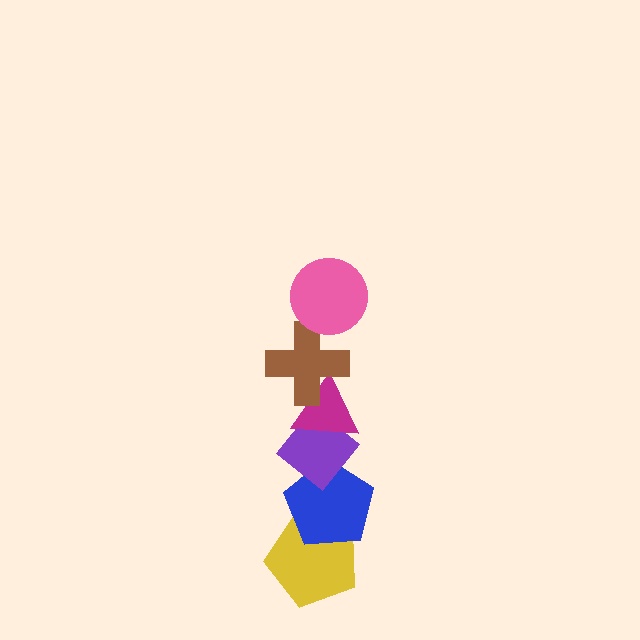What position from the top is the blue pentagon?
The blue pentagon is 5th from the top.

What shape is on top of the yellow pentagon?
The blue pentagon is on top of the yellow pentagon.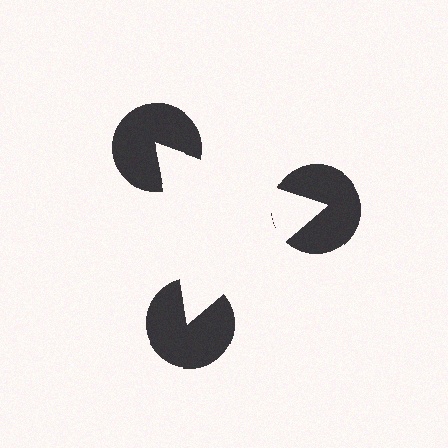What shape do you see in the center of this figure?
An illusory triangle — its edges are inferred from the aligned wedge cuts in the pac-man discs, not physically drawn.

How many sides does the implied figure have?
3 sides.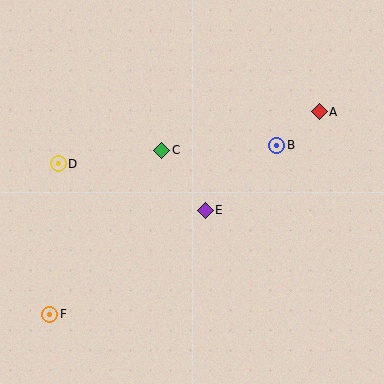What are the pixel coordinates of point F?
Point F is at (50, 314).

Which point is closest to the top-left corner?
Point D is closest to the top-left corner.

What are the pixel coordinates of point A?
Point A is at (319, 112).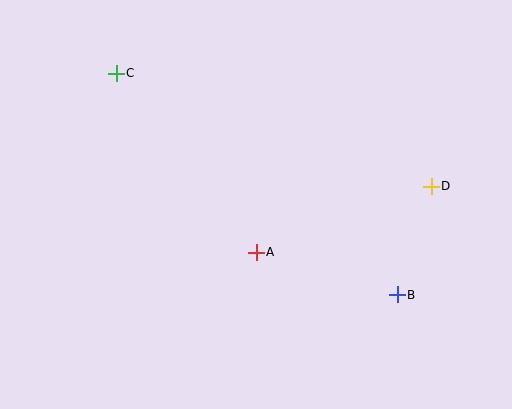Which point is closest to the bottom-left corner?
Point A is closest to the bottom-left corner.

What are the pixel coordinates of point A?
Point A is at (256, 252).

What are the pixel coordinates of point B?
Point B is at (397, 295).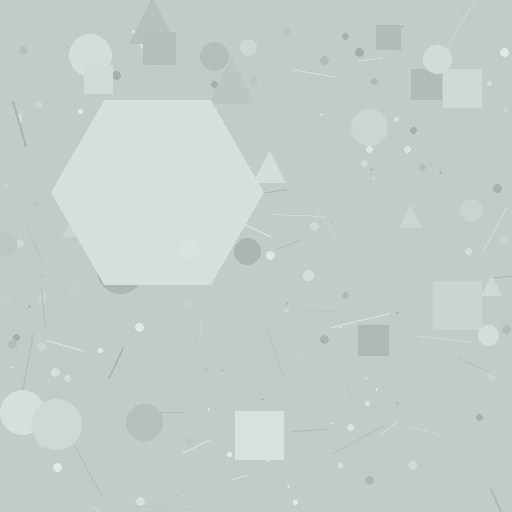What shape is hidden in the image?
A hexagon is hidden in the image.